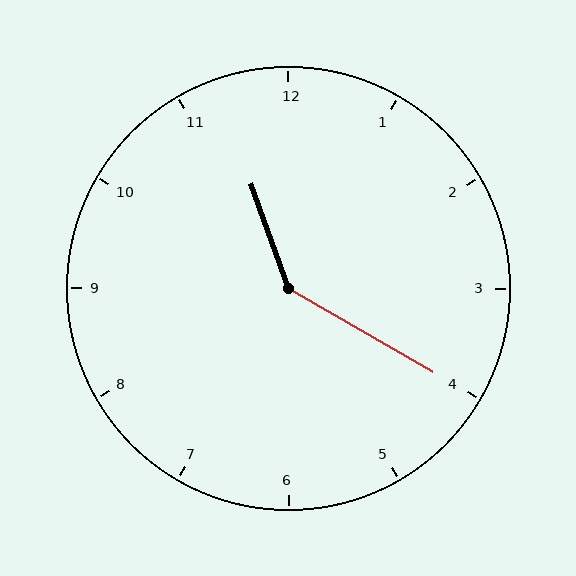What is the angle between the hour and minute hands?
Approximately 140 degrees.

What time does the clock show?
11:20.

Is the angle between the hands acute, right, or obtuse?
It is obtuse.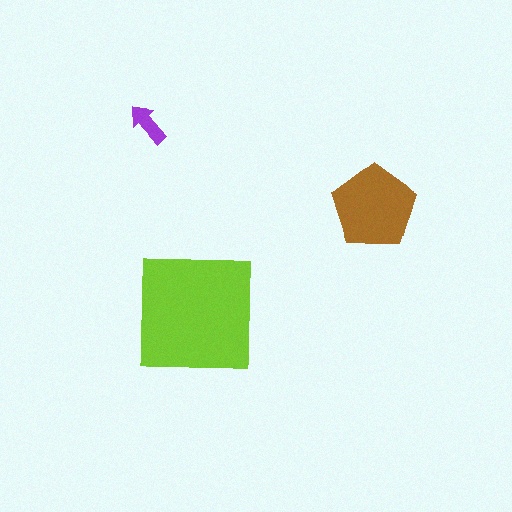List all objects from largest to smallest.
The lime square, the brown pentagon, the purple arrow.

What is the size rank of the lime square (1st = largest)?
1st.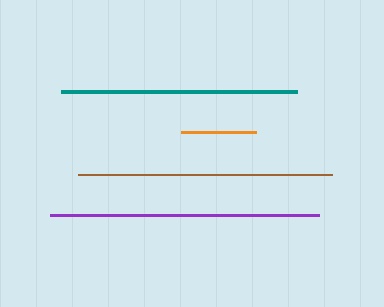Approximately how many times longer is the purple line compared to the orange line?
The purple line is approximately 3.6 times the length of the orange line.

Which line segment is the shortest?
The orange line is the shortest at approximately 76 pixels.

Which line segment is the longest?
The purple line is the longest at approximately 270 pixels.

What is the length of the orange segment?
The orange segment is approximately 76 pixels long.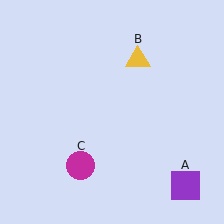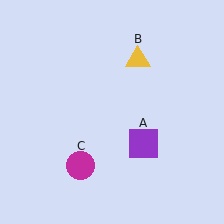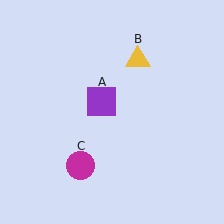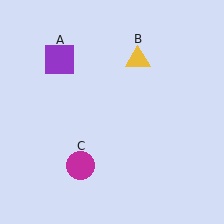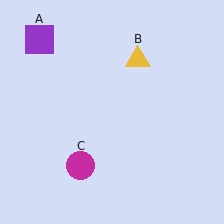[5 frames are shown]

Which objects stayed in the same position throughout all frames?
Yellow triangle (object B) and magenta circle (object C) remained stationary.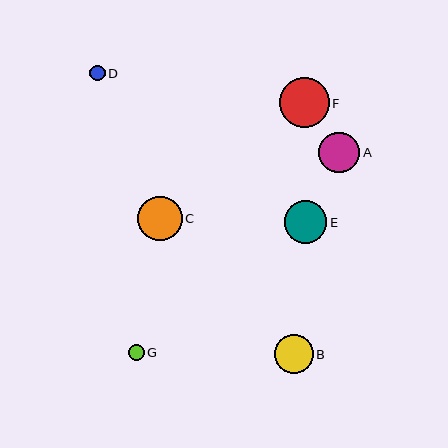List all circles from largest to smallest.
From largest to smallest: F, C, E, A, B, G, D.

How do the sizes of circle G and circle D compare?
Circle G and circle D are approximately the same size.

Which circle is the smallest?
Circle D is the smallest with a size of approximately 15 pixels.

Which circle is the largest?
Circle F is the largest with a size of approximately 49 pixels.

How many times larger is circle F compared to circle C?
Circle F is approximately 1.1 times the size of circle C.